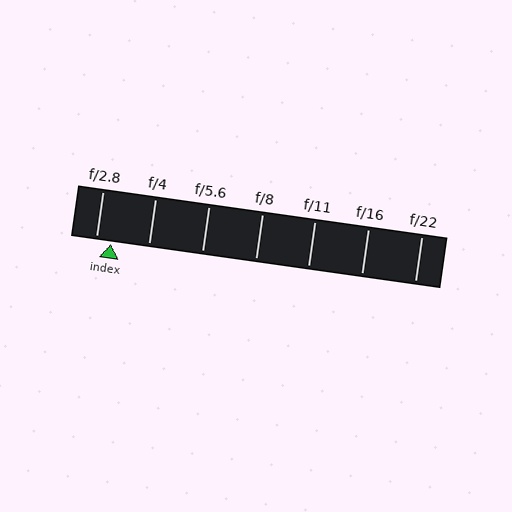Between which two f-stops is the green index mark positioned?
The index mark is between f/2.8 and f/4.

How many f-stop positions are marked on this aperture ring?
There are 7 f-stop positions marked.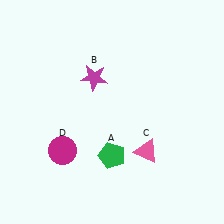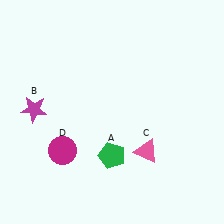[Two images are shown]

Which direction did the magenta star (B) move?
The magenta star (B) moved left.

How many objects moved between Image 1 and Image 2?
1 object moved between the two images.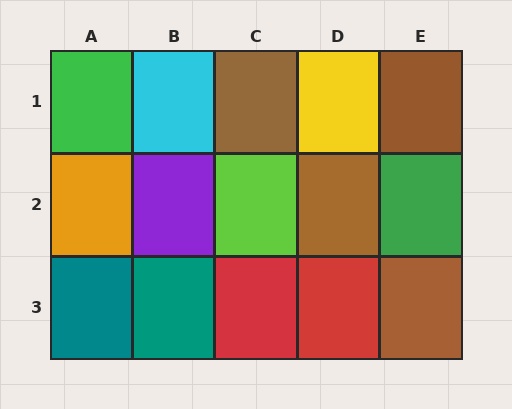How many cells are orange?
1 cell is orange.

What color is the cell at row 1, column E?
Brown.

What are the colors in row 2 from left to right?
Orange, purple, lime, brown, green.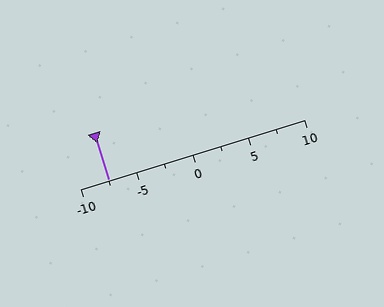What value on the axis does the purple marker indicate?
The marker indicates approximately -7.5.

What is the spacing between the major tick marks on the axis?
The major ticks are spaced 5 apart.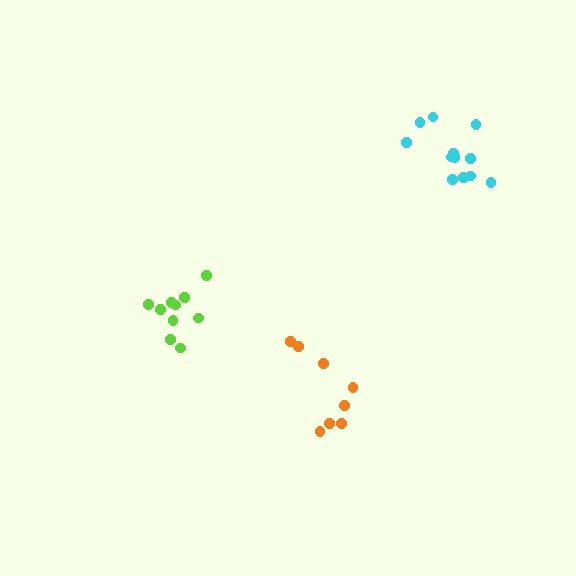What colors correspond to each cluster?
The clusters are colored: lime, cyan, orange.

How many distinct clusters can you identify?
There are 3 distinct clusters.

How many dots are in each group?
Group 1: 10 dots, Group 2: 12 dots, Group 3: 8 dots (30 total).